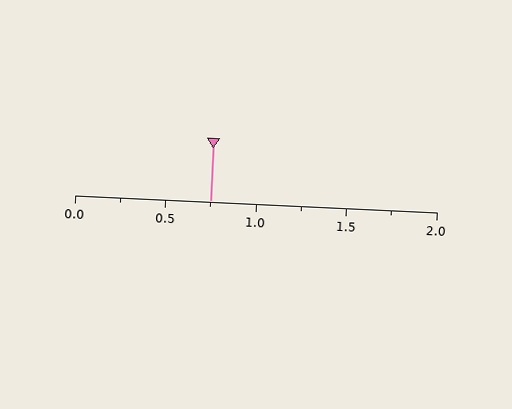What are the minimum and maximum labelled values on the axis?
The axis runs from 0.0 to 2.0.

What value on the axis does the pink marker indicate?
The marker indicates approximately 0.75.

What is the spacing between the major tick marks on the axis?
The major ticks are spaced 0.5 apart.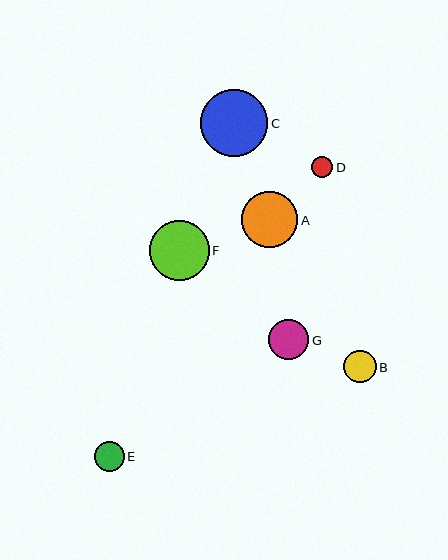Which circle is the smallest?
Circle D is the smallest with a size of approximately 21 pixels.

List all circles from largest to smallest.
From largest to smallest: C, F, A, G, B, E, D.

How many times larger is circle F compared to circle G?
Circle F is approximately 1.5 times the size of circle G.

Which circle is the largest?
Circle C is the largest with a size of approximately 67 pixels.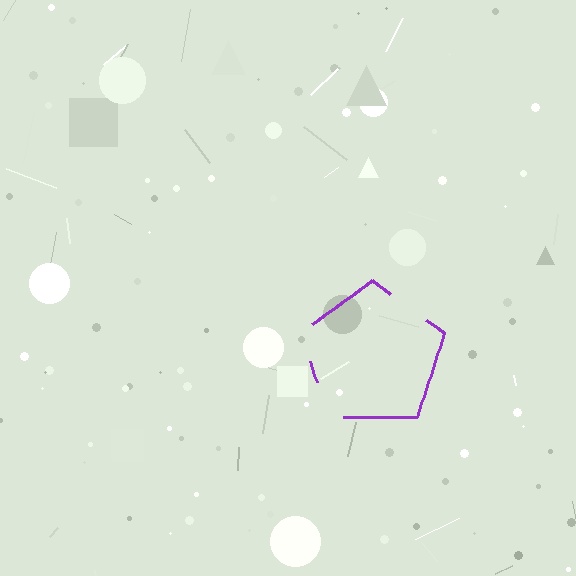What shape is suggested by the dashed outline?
The dashed outline suggests a pentagon.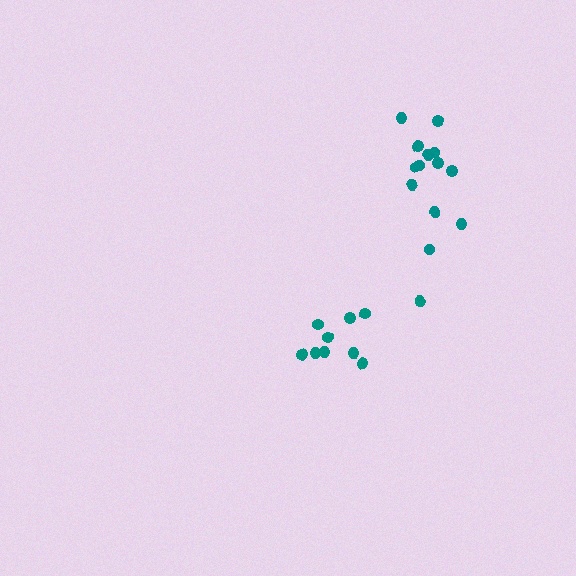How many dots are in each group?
Group 1: 13 dots, Group 2: 10 dots (23 total).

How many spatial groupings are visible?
There are 2 spatial groupings.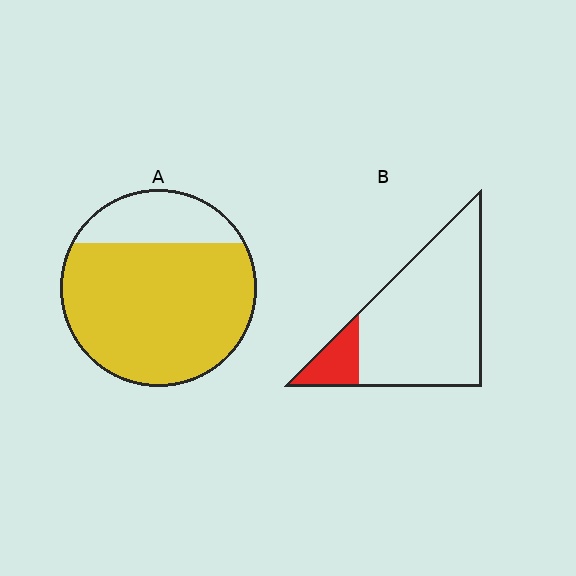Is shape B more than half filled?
No.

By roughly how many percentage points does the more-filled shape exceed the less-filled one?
By roughly 65 percentage points (A over B).